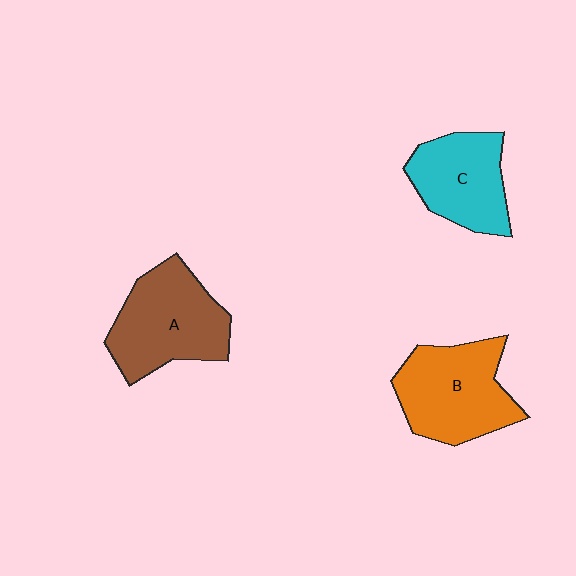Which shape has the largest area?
Shape A (brown).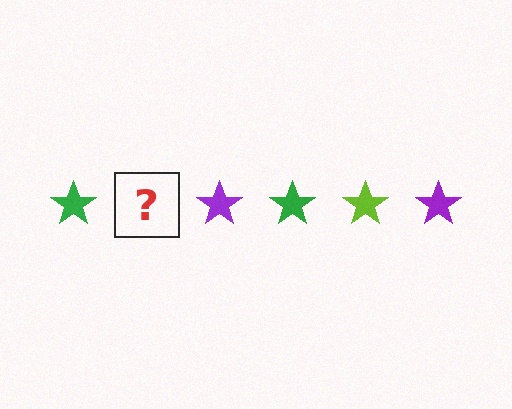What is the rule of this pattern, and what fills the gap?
The rule is that the pattern cycles through green, lime, purple stars. The gap should be filled with a lime star.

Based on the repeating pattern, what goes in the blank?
The blank should be a lime star.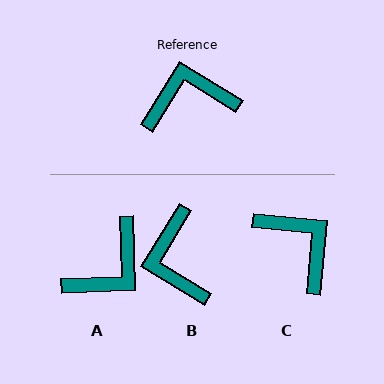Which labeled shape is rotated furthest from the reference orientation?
A, about 146 degrees away.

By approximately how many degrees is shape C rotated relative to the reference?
Approximately 64 degrees clockwise.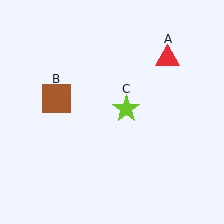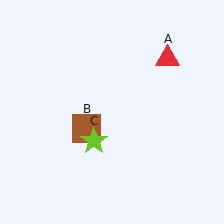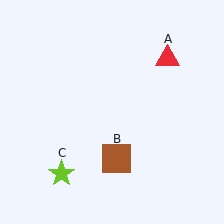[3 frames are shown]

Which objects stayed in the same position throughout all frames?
Red triangle (object A) remained stationary.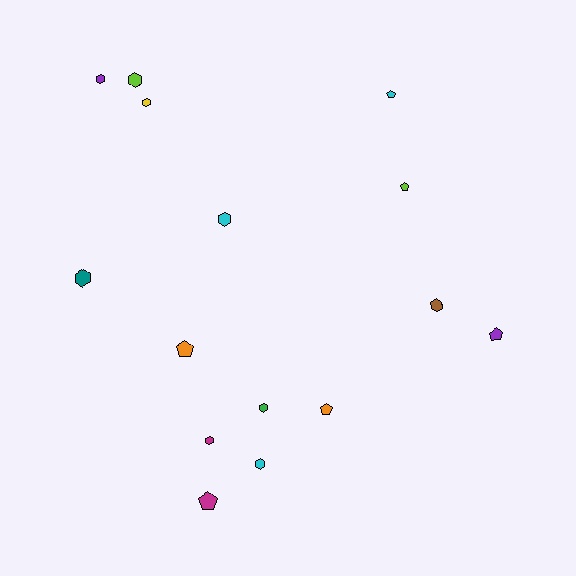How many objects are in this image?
There are 15 objects.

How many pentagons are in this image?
There are 6 pentagons.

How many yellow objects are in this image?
There is 1 yellow object.